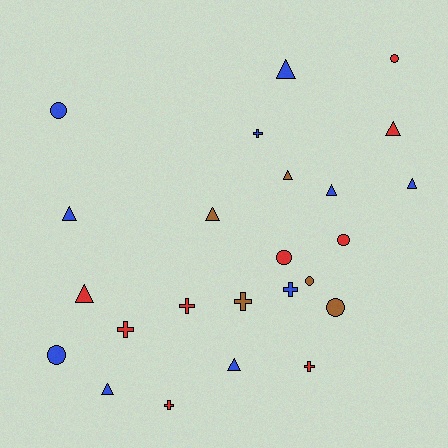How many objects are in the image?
There are 24 objects.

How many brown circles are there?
There are 2 brown circles.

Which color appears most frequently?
Blue, with 10 objects.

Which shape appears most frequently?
Triangle, with 10 objects.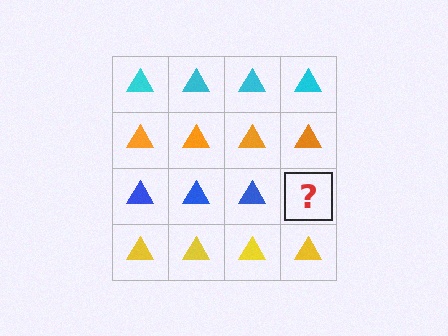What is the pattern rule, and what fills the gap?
The rule is that each row has a consistent color. The gap should be filled with a blue triangle.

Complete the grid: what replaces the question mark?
The question mark should be replaced with a blue triangle.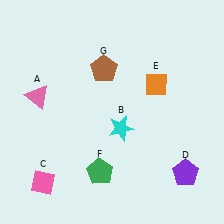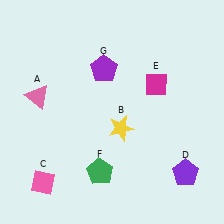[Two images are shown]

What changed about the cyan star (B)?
In Image 1, B is cyan. In Image 2, it changed to yellow.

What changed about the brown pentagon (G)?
In Image 1, G is brown. In Image 2, it changed to purple.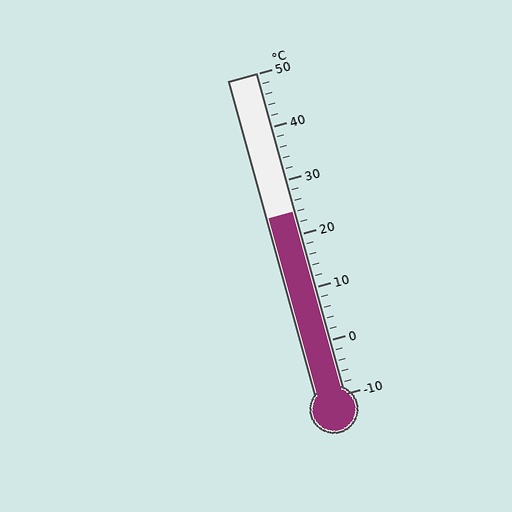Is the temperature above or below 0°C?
The temperature is above 0°C.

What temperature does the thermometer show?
The thermometer shows approximately 24°C.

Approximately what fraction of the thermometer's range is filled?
The thermometer is filled to approximately 55% of its range.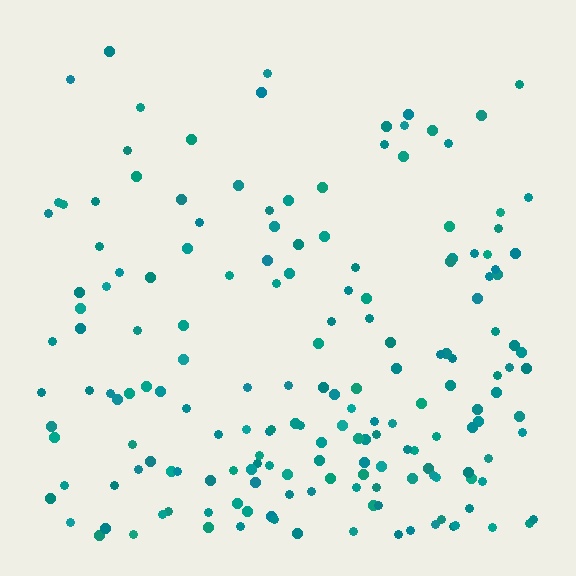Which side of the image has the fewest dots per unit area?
The top.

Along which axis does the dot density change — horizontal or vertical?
Vertical.